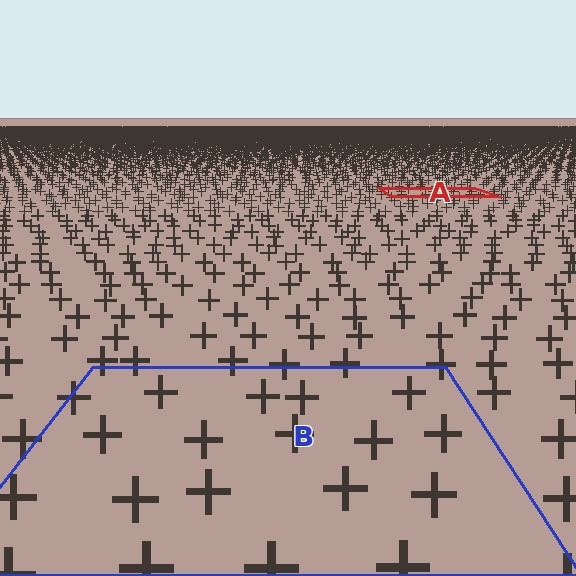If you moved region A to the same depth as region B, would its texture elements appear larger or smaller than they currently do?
They would appear larger. At a closer depth, the same texture elements are projected at a bigger on-screen size.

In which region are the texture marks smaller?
The texture marks are smaller in region A, because it is farther away.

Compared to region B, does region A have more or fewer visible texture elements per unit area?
Region A has more texture elements per unit area — they are packed more densely because it is farther away.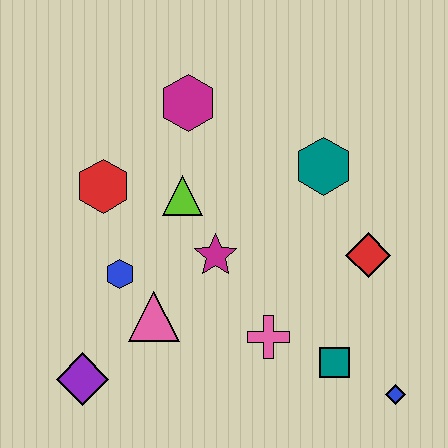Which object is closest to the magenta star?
The lime triangle is closest to the magenta star.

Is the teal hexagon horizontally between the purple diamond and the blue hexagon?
No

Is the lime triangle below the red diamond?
No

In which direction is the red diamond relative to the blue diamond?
The red diamond is above the blue diamond.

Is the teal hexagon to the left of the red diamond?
Yes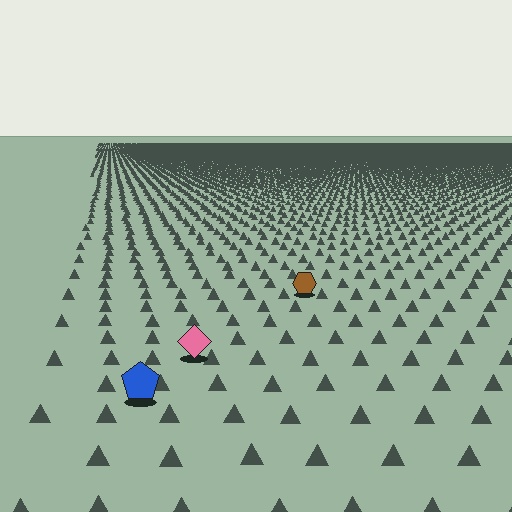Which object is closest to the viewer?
The blue pentagon is closest. The texture marks near it are larger and more spread out.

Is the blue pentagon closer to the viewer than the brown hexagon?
Yes. The blue pentagon is closer — you can tell from the texture gradient: the ground texture is coarser near it.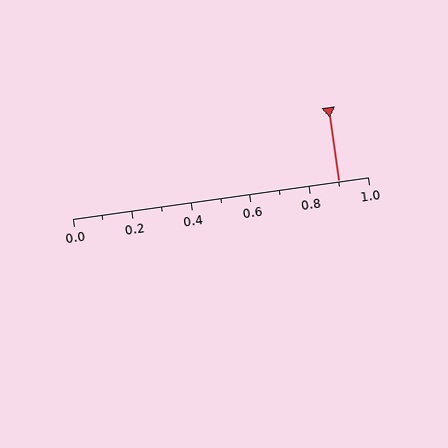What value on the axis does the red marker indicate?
The marker indicates approximately 0.9.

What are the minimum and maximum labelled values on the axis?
The axis runs from 0.0 to 1.0.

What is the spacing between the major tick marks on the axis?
The major ticks are spaced 0.2 apart.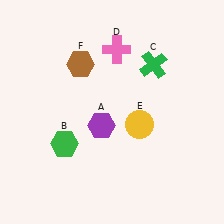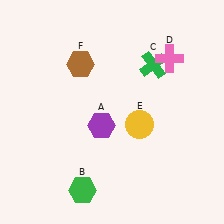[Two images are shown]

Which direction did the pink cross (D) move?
The pink cross (D) moved right.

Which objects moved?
The objects that moved are: the green hexagon (B), the pink cross (D).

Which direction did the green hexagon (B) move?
The green hexagon (B) moved down.